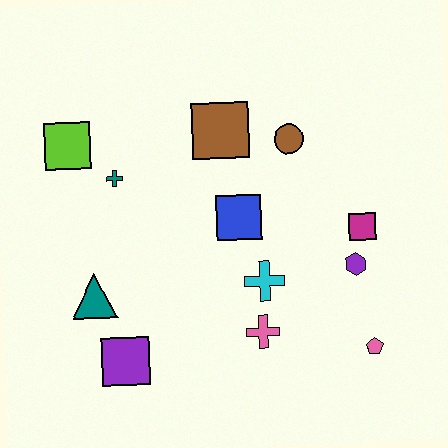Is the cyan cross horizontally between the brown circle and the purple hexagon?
No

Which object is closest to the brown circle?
The brown square is closest to the brown circle.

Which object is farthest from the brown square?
The pink pentagon is farthest from the brown square.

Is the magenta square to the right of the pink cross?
Yes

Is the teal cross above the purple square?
Yes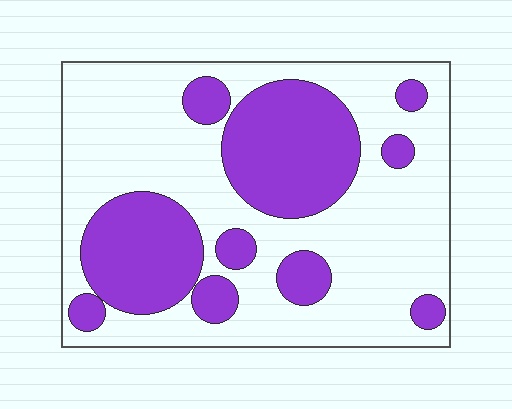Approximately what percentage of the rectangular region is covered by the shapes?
Approximately 35%.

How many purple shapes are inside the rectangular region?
10.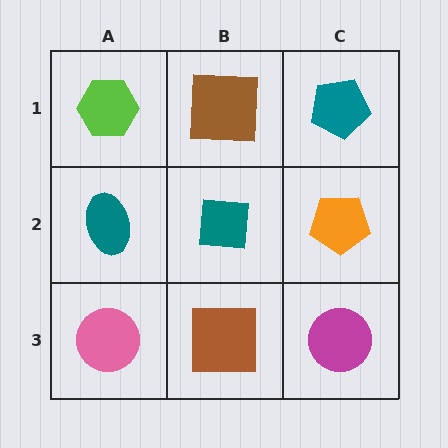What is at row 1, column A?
A lime hexagon.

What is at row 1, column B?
A brown square.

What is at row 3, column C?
A magenta circle.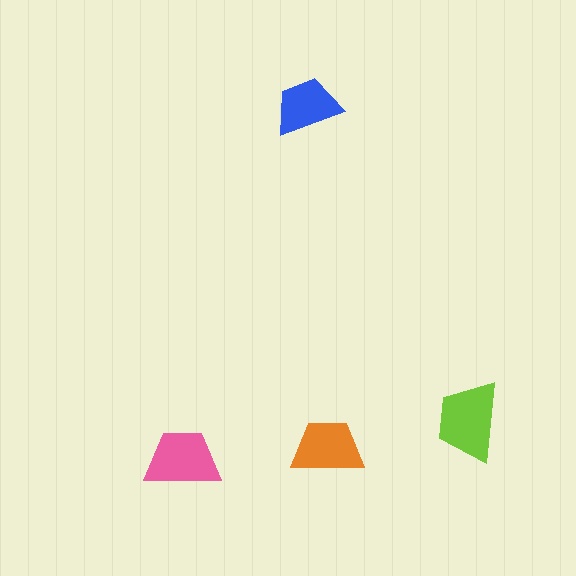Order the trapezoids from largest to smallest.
the lime one, the pink one, the orange one, the blue one.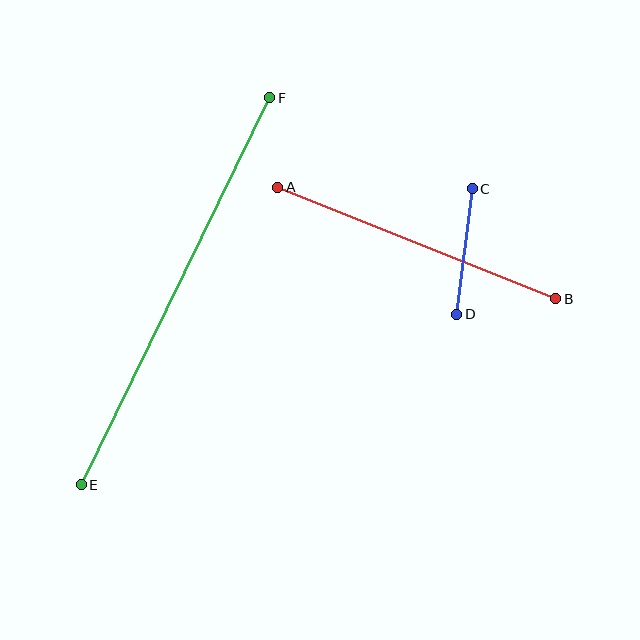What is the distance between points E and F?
The distance is approximately 430 pixels.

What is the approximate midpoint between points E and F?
The midpoint is at approximately (176, 291) pixels.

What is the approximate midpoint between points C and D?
The midpoint is at approximately (464, 252) pixels.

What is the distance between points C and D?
The distance is approximately 127 pixels.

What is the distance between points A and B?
The distance is approximately 300 pixels.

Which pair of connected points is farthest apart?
Points E and F are farthest apart.